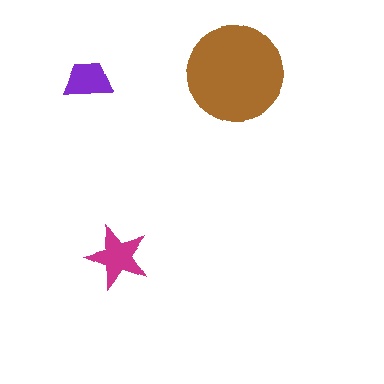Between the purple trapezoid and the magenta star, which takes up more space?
The magenta star.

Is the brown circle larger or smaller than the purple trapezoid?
Larger.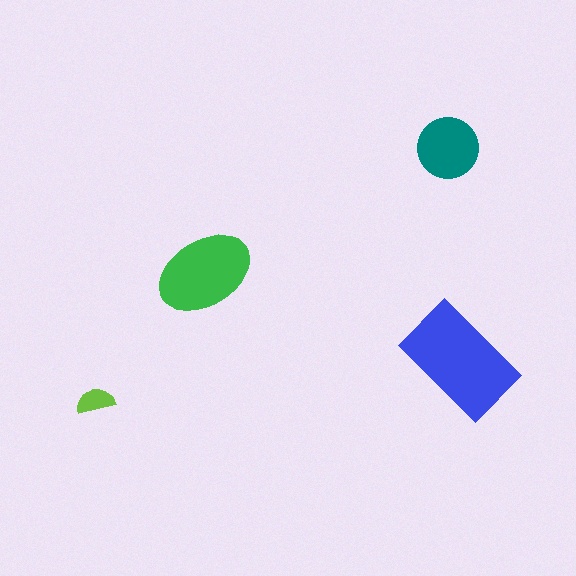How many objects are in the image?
There are 4 objects in the image.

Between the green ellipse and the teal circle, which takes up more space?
The green ellipse.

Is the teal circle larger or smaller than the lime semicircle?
Larger.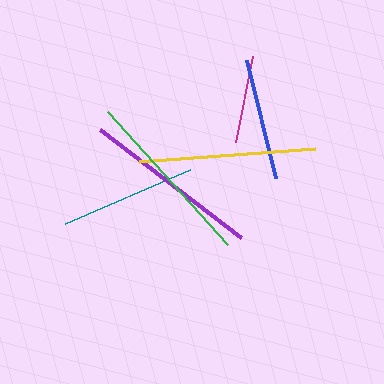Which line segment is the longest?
The green line is the longest at approximately 178 pixels.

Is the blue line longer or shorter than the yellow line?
The yellow line is longer than the blue line.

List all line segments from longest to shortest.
From longest to shortest: green, purple, yellow, teal, blue, magenta.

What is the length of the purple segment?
The purple segment is approximately 178 pixels long.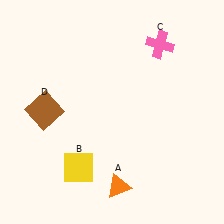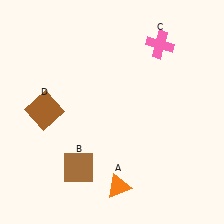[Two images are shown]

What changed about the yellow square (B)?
In Image 1, B is yellow. In Image 2, it changed to brown.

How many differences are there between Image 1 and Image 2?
There is 1 difference between the two images.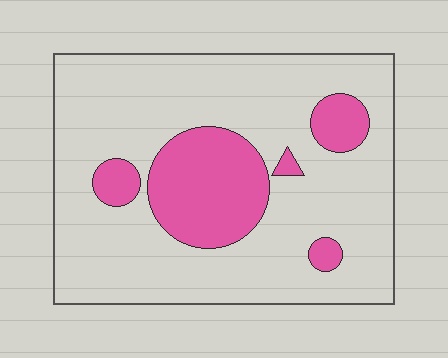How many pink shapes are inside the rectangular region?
5.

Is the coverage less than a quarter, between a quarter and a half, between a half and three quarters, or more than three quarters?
Less than a quarter.